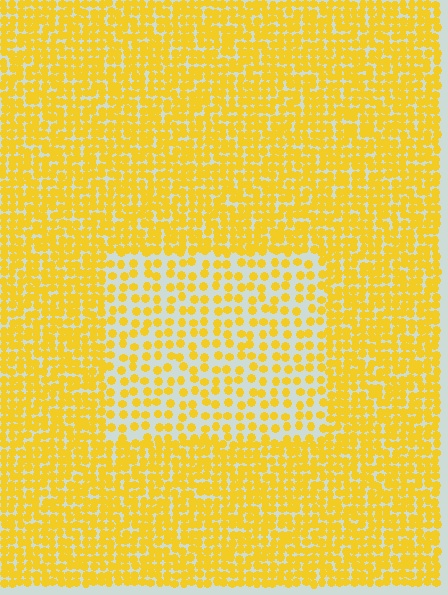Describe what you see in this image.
The image contains small yellow elements arranged at two different densities. A rectangle-shaped region is visible where the elements are less densely packed than the surrounding area.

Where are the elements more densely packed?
The elements are more densely packed outside the rectangle boundary.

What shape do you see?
I see a rectangle.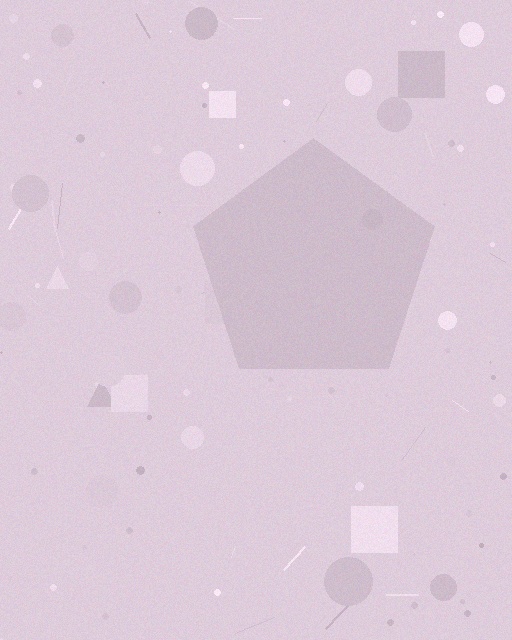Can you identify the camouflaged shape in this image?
The camouflaged shape is a pentagon.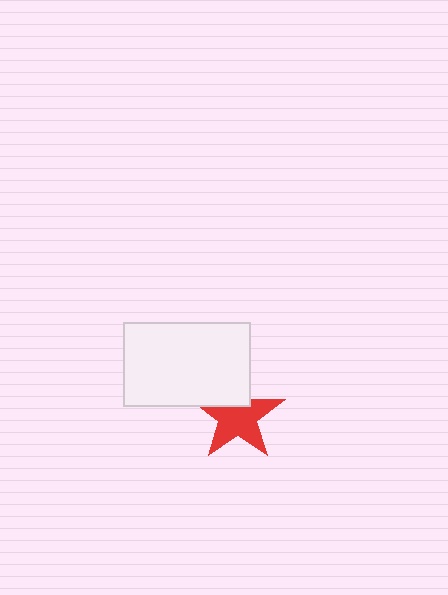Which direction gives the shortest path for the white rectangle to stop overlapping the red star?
Moving up gives the shortest separation.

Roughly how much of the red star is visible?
Most of it is visible (roughly 70%).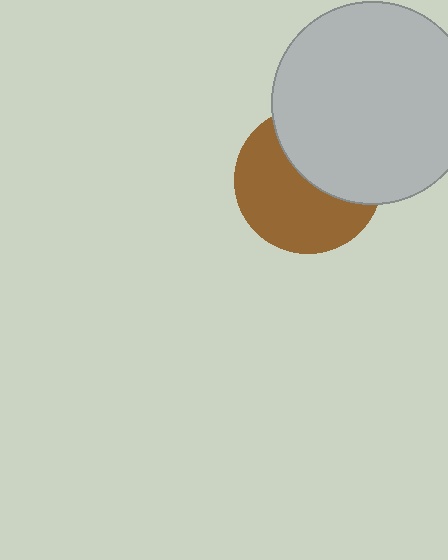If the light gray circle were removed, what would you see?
You would see the complete brown circle.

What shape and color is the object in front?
The object in front is a light gray circle.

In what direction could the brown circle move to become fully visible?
The brown circle could move toward the lower-left. That would shift it out from behind the light gray circle entirely.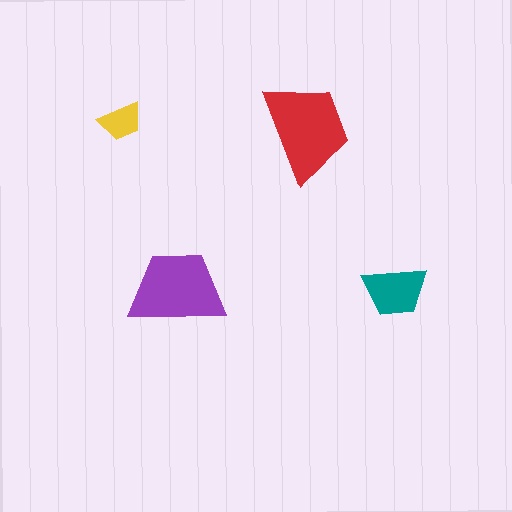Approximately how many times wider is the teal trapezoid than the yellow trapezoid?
About 1.5 times wider.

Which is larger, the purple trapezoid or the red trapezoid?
The red one.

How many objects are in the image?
There are 4 objects in the image.